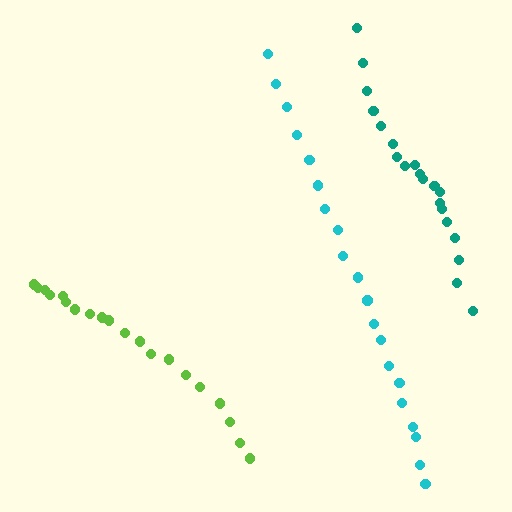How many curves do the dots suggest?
There are 3 distinct paths.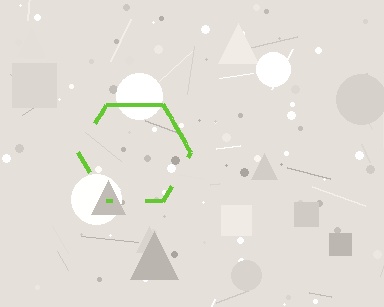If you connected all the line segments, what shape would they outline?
They would outline a hexagon.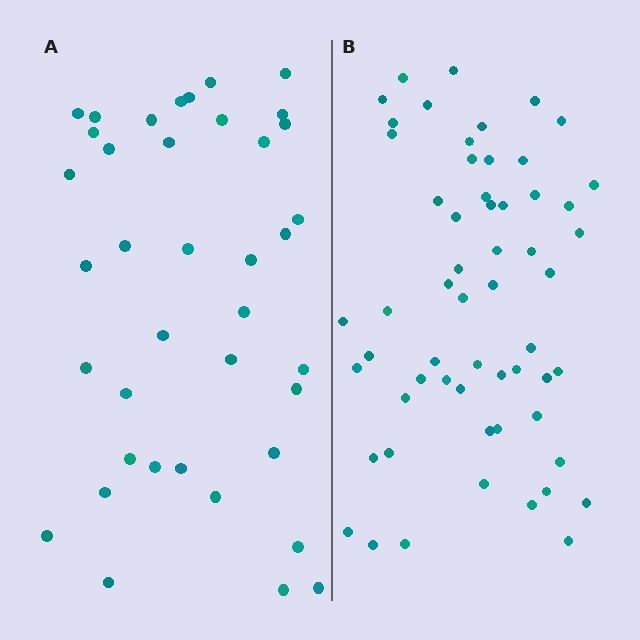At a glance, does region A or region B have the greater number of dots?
Region B (the right region) has more dots.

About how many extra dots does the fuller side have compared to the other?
Region B has approximately 20 more dots than region A.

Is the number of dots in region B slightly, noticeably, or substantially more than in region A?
Region B has substantially more. The ratio is roughly 1.5 to 1.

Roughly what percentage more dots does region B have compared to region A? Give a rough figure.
About 50% more.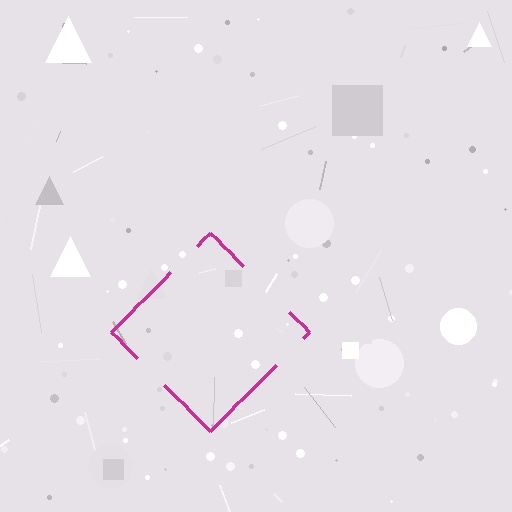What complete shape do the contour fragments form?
The contour fragments form a diamond.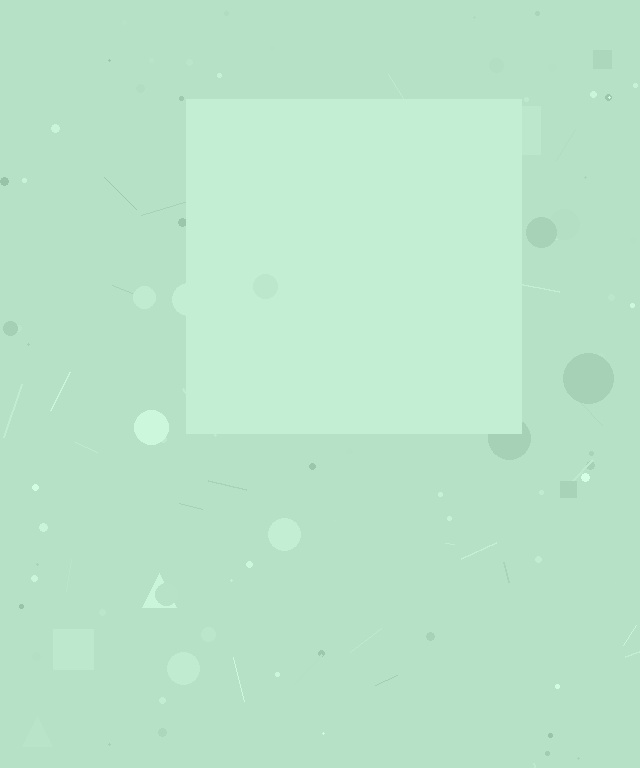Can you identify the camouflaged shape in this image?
The camouflaged shape is a square.